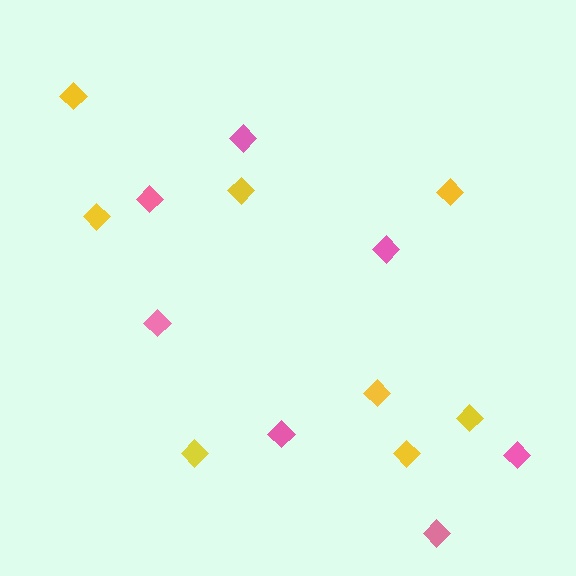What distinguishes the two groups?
There are 2 groups: one group of yellow diamonds (8) and one group of pink diamonds (7).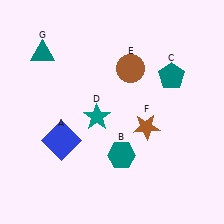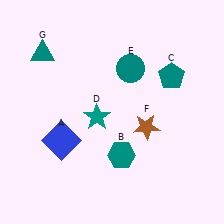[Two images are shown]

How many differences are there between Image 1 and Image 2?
There is 1 difference between the two images.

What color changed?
The circle (E) changed from brown in Image 1 to teal in Image 2.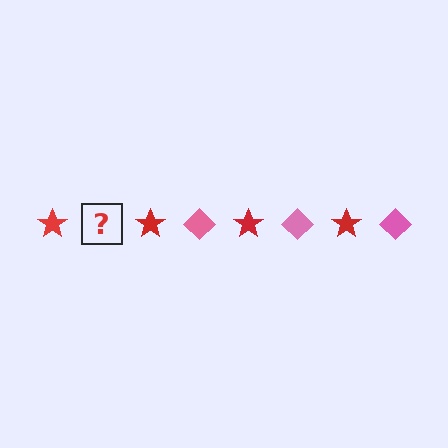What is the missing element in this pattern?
The missing element is a pink diamond.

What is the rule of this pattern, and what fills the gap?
The rule is that the pattern alternates between red star and pink diamond. The gap should be filled with a pink diamond.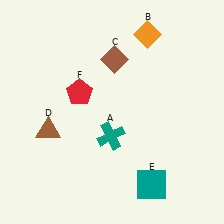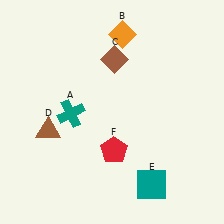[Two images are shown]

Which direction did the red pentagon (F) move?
The red pentagon (F) moved down.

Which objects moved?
The objects that moved are: the teal cross (A), the orange diamond (B), the red pentagon (F).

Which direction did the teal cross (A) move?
The teal cross (A) moved left.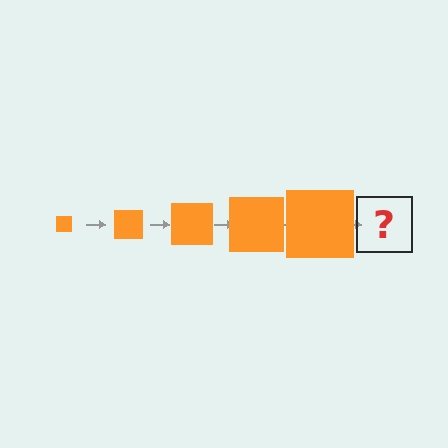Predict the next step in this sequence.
The next step is an orange square, larger than the previous one.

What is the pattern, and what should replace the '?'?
The pattern is that the square gets progressively larger each step. The '?' should be an orange square, larger than the previous one.